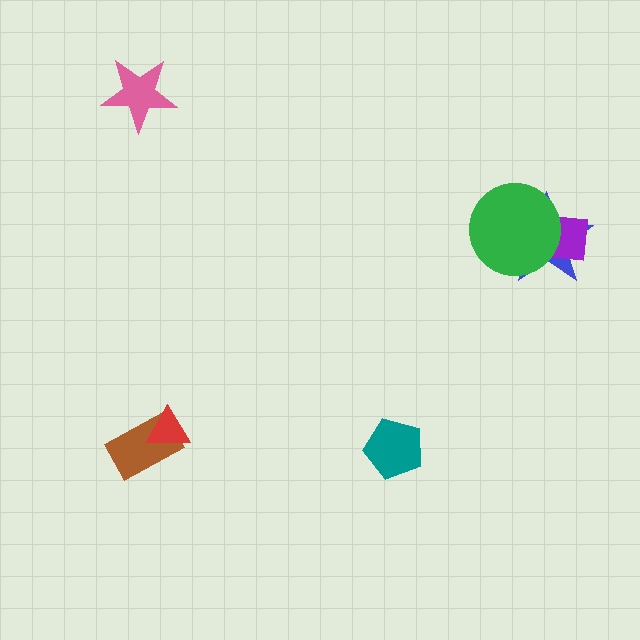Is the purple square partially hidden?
Yes, it is partially covered by another shape.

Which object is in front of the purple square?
The green circle is in front of the purple square.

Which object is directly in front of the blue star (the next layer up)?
The purple square is directly in front of the blue star.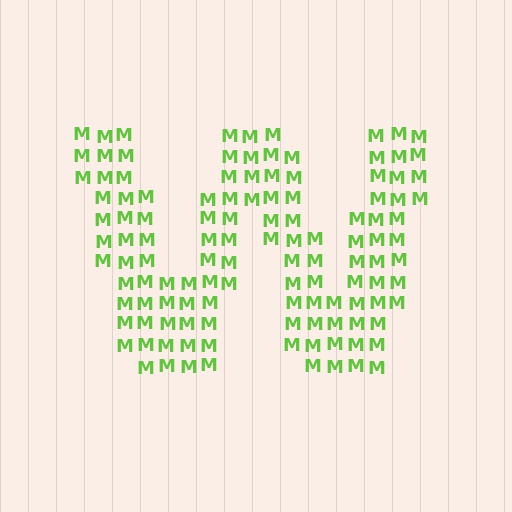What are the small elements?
The small elements are letter M's.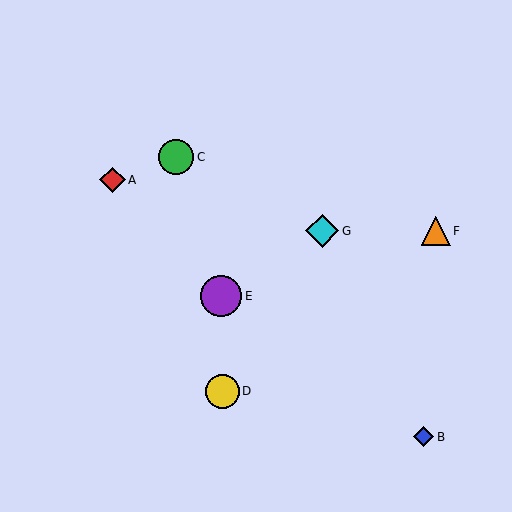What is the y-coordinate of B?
Object B is at y≈437.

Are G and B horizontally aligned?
No, G is at y≈231 and B is at y≈437.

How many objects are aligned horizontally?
2 objects (F, G) are aligned horizontally.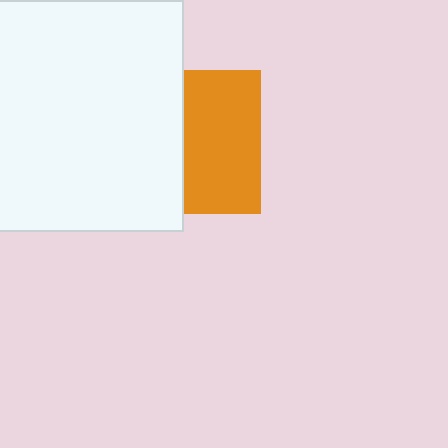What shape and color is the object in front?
The object in front is a white square.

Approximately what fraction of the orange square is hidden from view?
Roughly 46% of the orange square is hidden behind the white square.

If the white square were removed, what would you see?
You would see the complete orange square.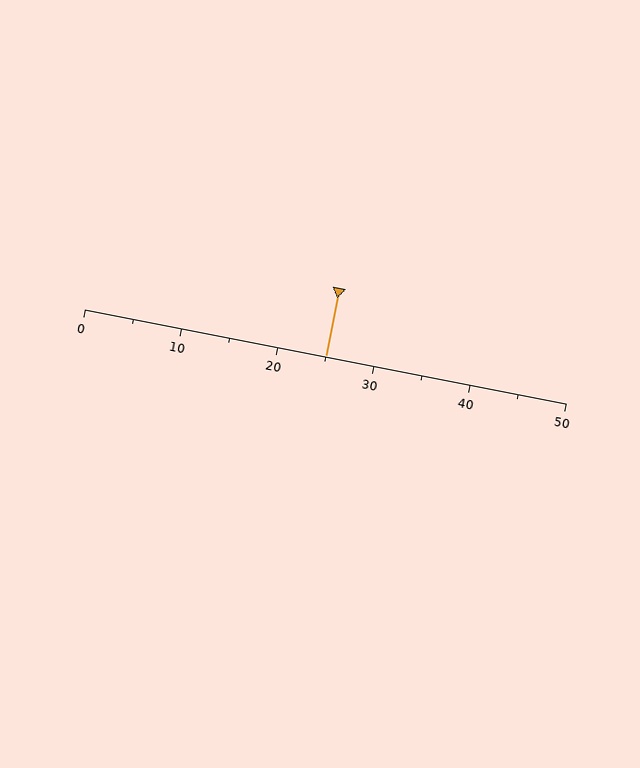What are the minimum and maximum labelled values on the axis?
The axis runs from 0 to 50.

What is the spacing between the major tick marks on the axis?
The major ticks are spaced 10 apart.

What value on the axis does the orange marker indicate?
The marker indicates approximately 25.